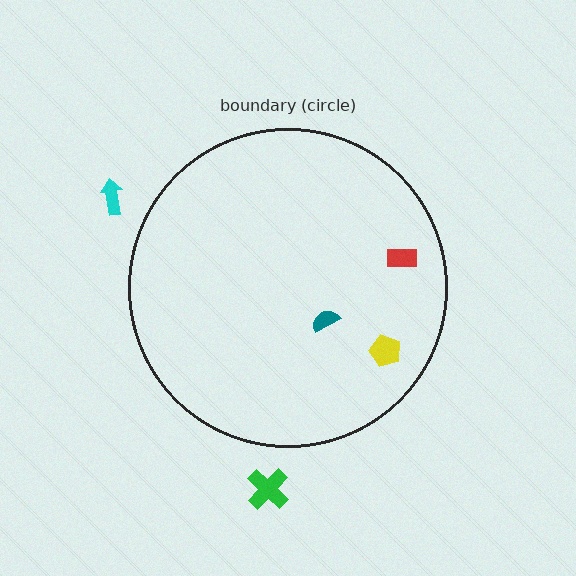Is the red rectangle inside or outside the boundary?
Inside.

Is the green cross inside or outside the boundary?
Outside.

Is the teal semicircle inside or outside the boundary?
Inside.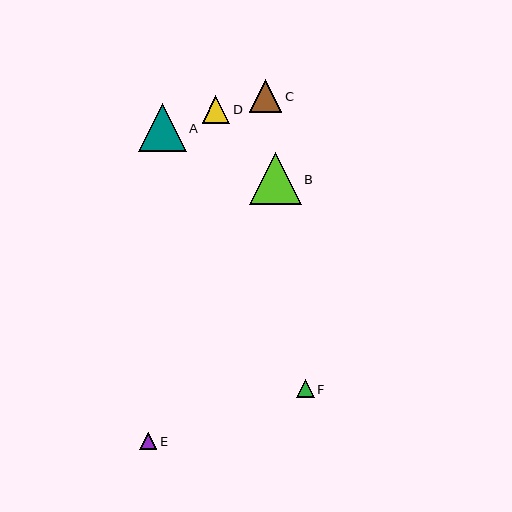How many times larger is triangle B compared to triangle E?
Triangle B is approximately 3.0 times the size of triangle E.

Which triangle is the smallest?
Triangle E is the smallest with a size of approximately 17 pixels.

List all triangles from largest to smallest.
From largest to smallest: B, A, C, D, F, E.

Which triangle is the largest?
Triangle B is the largest with a size of approximately 52 pixels.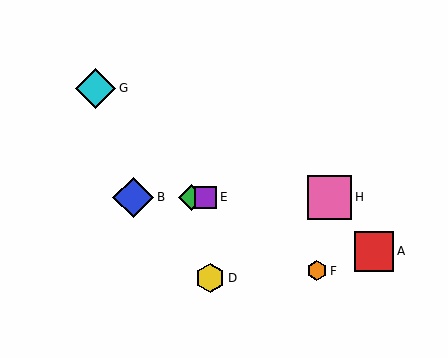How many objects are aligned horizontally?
4 objects (B, C, E, H) are aligned horizontally.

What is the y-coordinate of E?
Object E is at y≈197.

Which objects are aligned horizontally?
Objects B, C, E, H are aligned horizontally.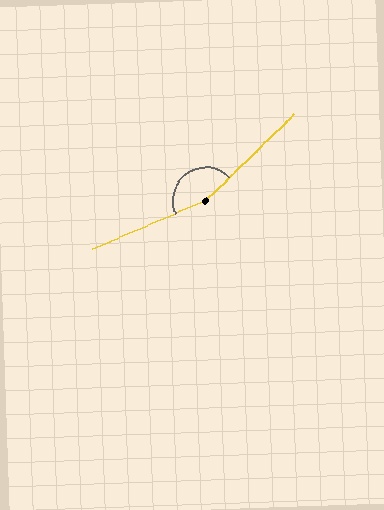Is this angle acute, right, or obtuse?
It is obtuse.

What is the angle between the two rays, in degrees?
Approximately 159 degrees.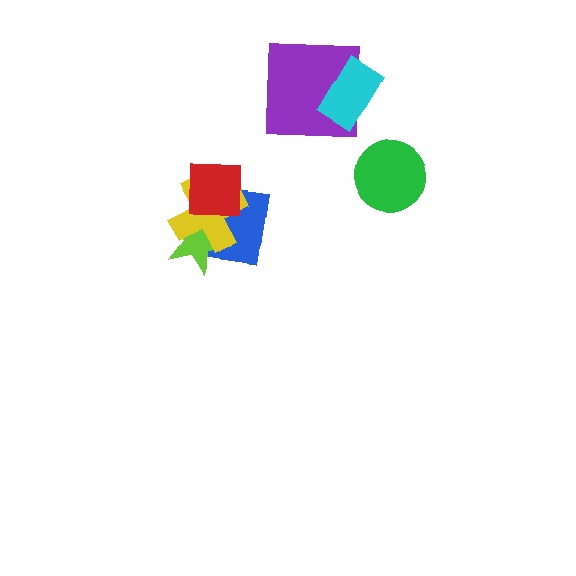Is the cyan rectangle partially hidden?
No, no other shape covers it.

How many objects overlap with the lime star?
2 objects overlap with the lime star.